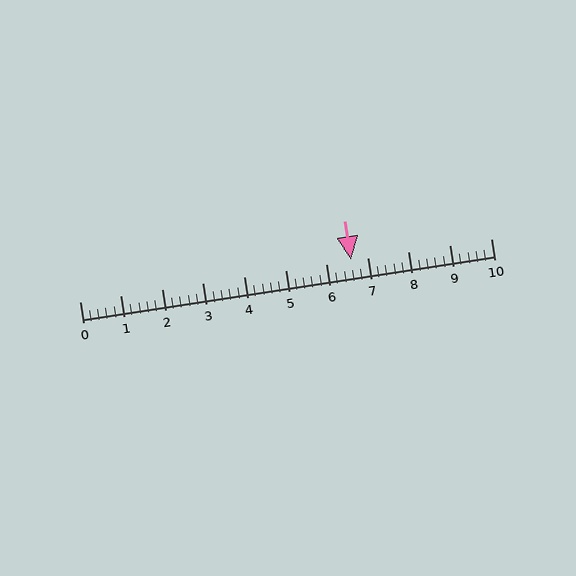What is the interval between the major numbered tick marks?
The major tick marks are spaced 1 units apart.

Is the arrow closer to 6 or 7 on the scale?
The arrow is closer to 7.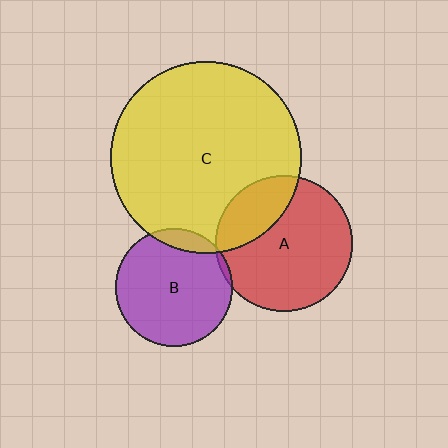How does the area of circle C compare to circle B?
Approximately 2.7 times.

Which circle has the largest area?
Circle C (yellow).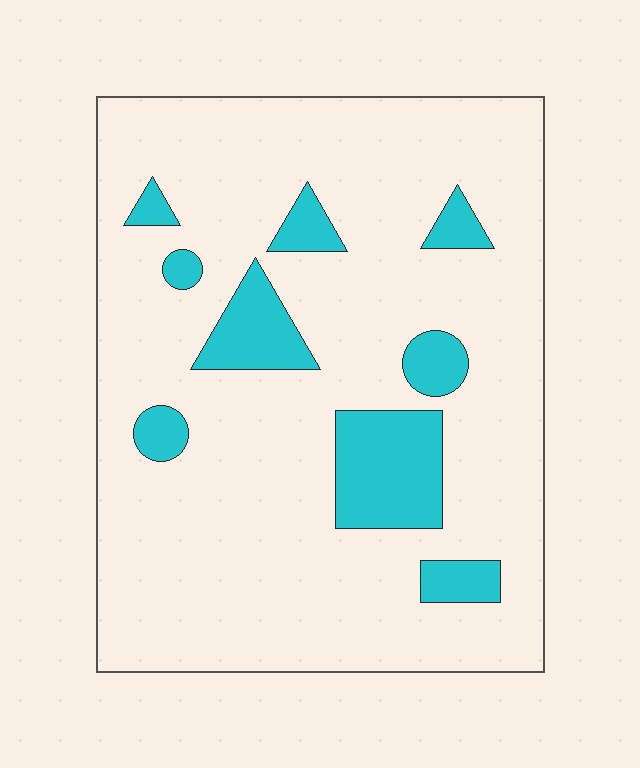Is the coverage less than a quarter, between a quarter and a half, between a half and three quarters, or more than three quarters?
Less than a quarter.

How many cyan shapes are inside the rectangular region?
9.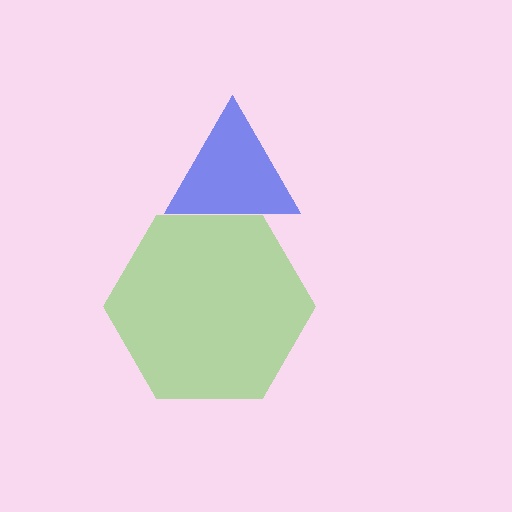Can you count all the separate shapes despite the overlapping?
Yes, there are 2 separate shapes.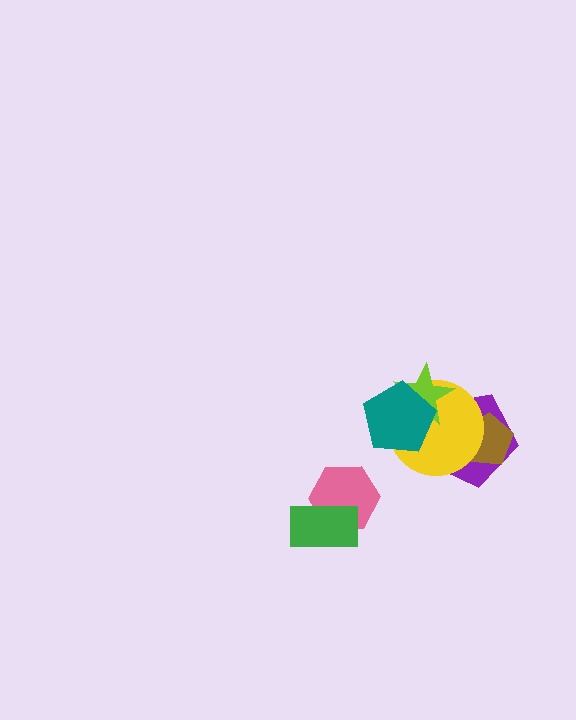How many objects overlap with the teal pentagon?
3 objects overlap with the teal pentagon.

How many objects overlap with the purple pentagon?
4 objects overlap with the purple pentagon.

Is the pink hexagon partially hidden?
Yes, it is partially covered by another shape.